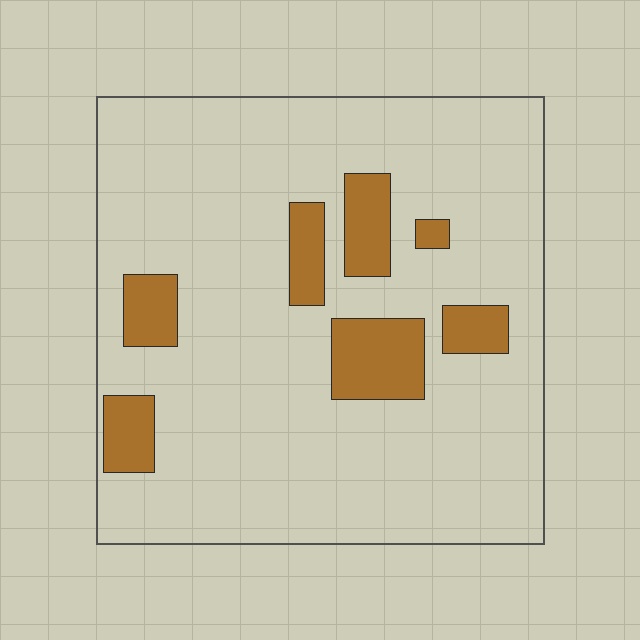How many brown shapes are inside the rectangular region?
7.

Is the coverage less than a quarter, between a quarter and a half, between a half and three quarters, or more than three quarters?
Less than a quarter.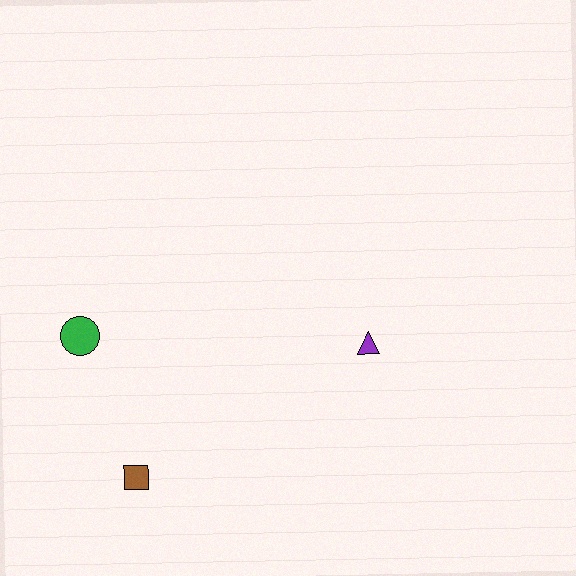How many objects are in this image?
There are 3 objects.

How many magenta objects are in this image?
There are no magenta objects.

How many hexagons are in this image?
There are no hexagons.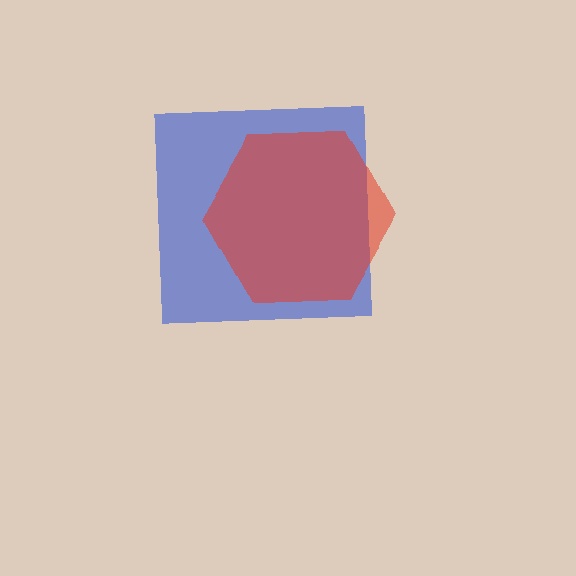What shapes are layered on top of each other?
The layered shapes are: a blue square, a red hexagon.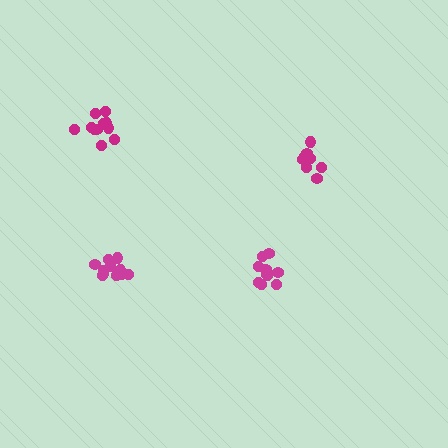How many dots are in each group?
Group 1: 11 dots, Group 2: 12 dots, Group 3: 8 dots, Group 4: 10 dots (41 total).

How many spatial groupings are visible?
There are 4 spatial groupings.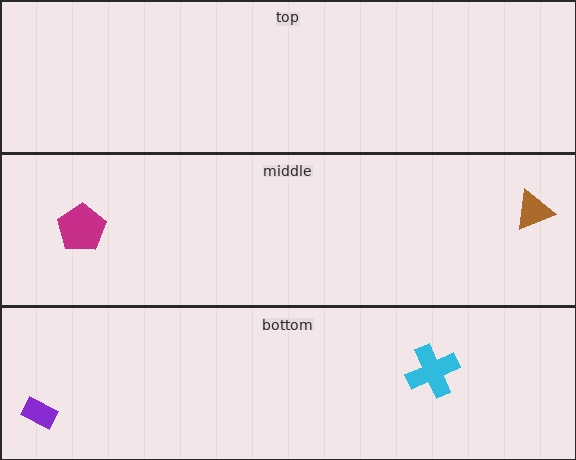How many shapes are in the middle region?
2.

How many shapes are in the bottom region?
2.